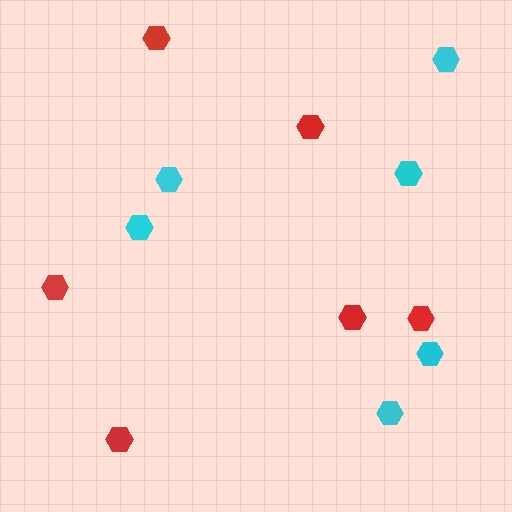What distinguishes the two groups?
There are 2 groups: one group of red hexagons (6) and one group of cyan hexagons (6).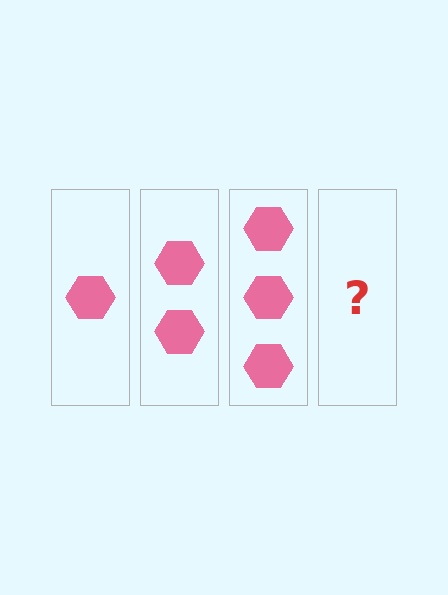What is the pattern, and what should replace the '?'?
The pattern is that each step adds one more hexagon. The '?' should be 4 hexagons.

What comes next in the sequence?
The next element should be 4 hexagons.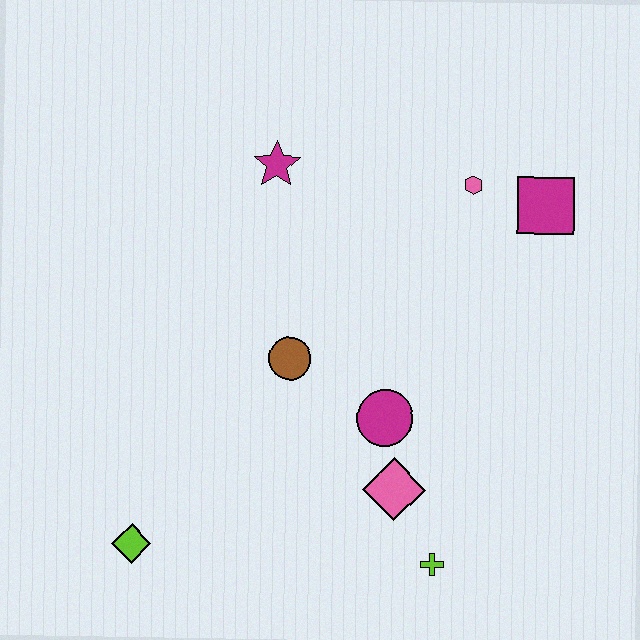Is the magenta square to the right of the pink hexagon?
Yes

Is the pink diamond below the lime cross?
No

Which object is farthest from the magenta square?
The lime diamond is farthest from the magenta square.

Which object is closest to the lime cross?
The pink diamond is closest to the lime cross.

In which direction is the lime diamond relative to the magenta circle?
The lime diamond is to the left of the magenta circle.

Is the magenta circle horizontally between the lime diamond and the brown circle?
No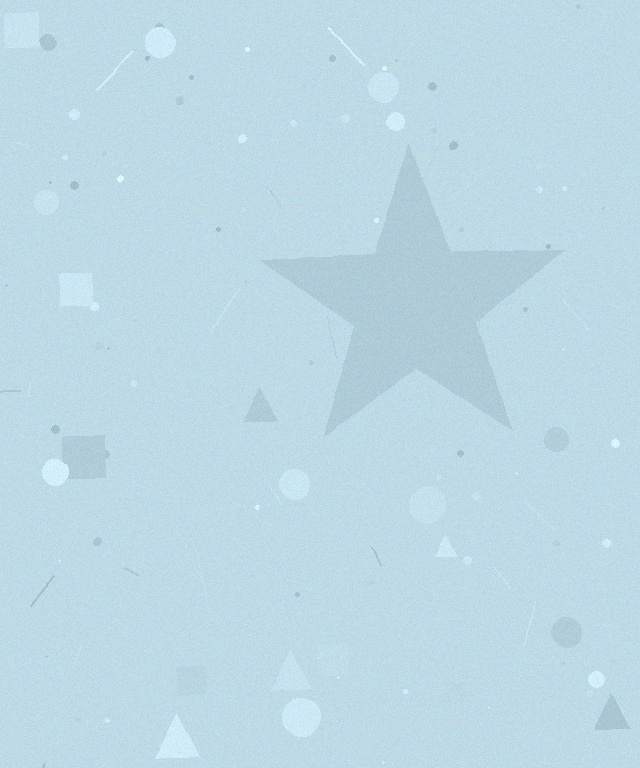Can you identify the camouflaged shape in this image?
The camouflaged shape is a star.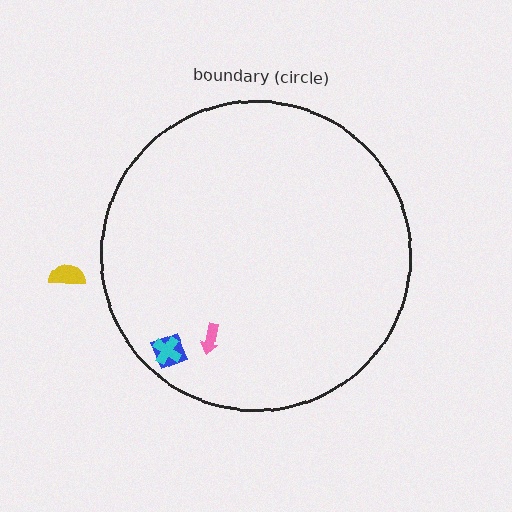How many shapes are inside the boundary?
3 inside, 1 outside.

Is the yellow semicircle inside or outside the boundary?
Outside.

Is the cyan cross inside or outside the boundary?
Inside.